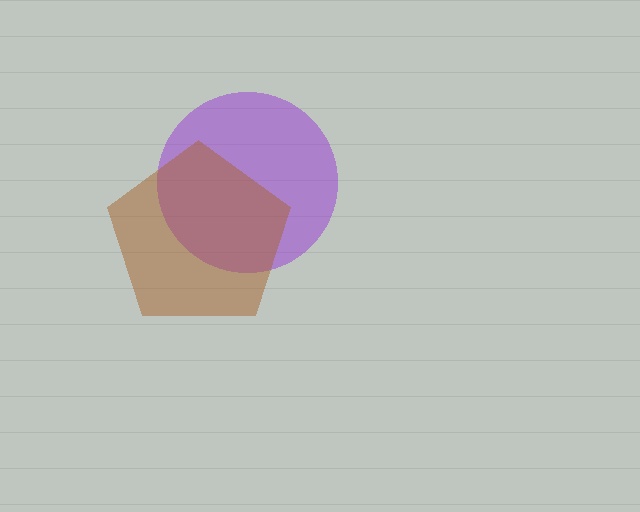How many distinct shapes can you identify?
There are 2 distinct shapes: a purple circle, a brown pentagon.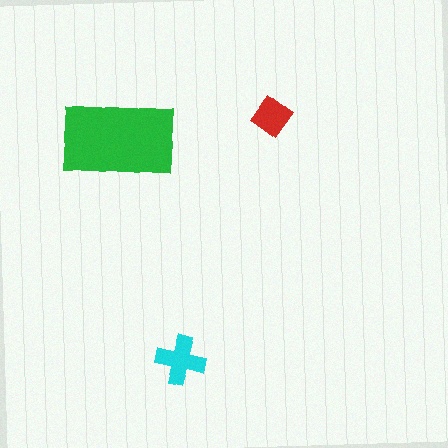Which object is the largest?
The green rectangle.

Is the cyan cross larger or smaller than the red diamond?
Larger.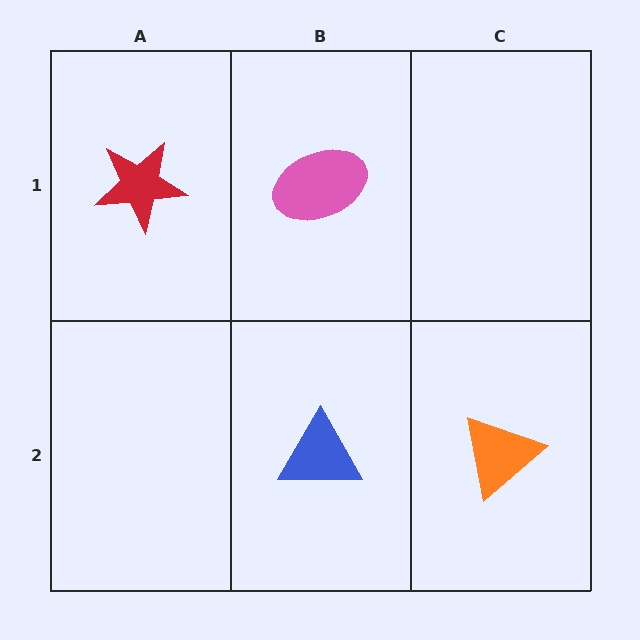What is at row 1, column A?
A red star.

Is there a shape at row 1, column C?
No, that cell is empty.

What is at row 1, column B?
A pink ellipse.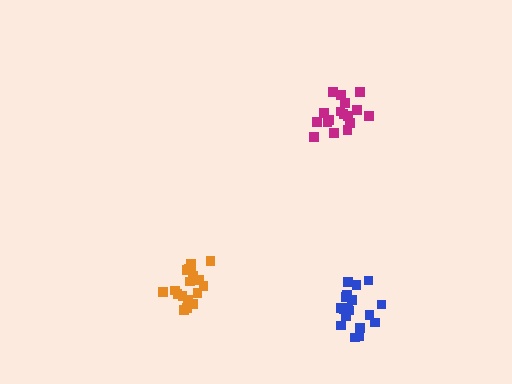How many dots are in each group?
Group 1: 17 dots, Group 2: 18 dots, Group 3: 18 dots (53 total).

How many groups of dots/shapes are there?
There are 3 groups.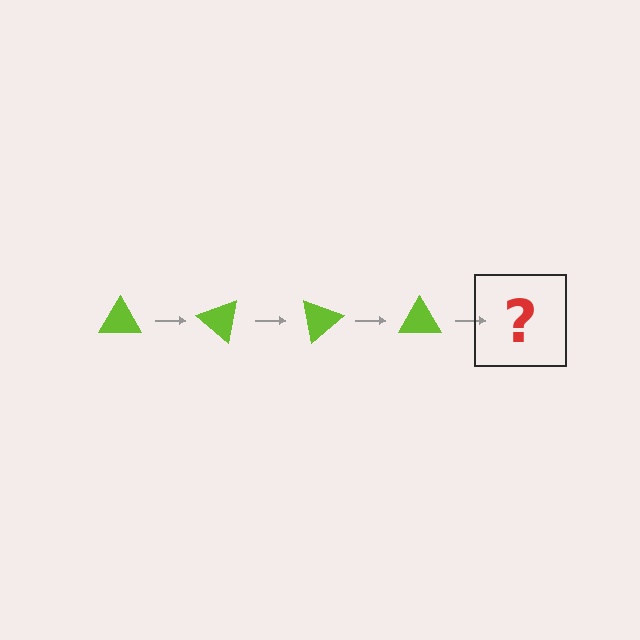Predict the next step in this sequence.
The next step is a lime triangle rotated 160 degrees.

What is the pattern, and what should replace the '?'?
The pattern is that the triangle rotates 40 degrees each step. The '?' should be a lime triangle rotated 160 degrees.